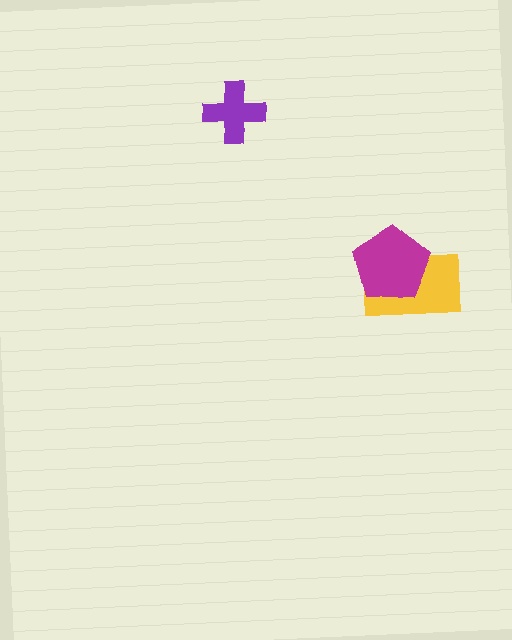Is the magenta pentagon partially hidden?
No, no other shape covers it.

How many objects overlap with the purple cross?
0 objects overlap with the purple cross.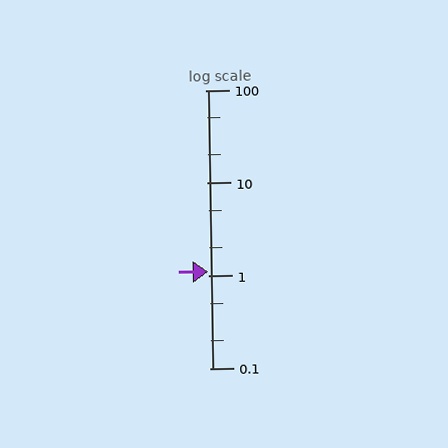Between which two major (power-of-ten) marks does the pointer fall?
The pointer is between 1 and 10.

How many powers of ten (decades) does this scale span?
The scale spans 3 decades, from 0.1 to 100.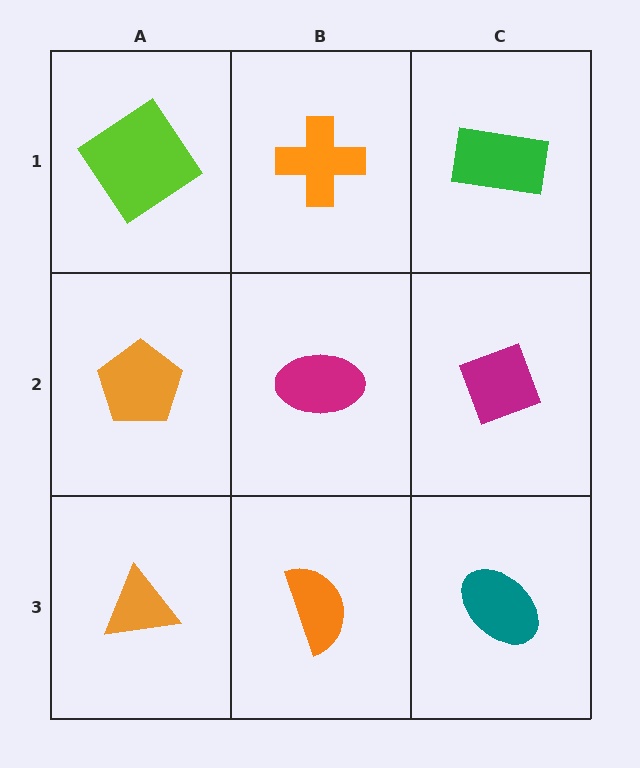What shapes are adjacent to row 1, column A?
An orange pentagon (row 2, column A), an orange cross (row 1, column B).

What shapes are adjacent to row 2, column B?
An orange cross (row 1, column B), an orange semicircle (row 3, column B), an orange pentagon (row 2, column A), a magenta diamond (row 2, column C).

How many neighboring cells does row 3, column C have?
2.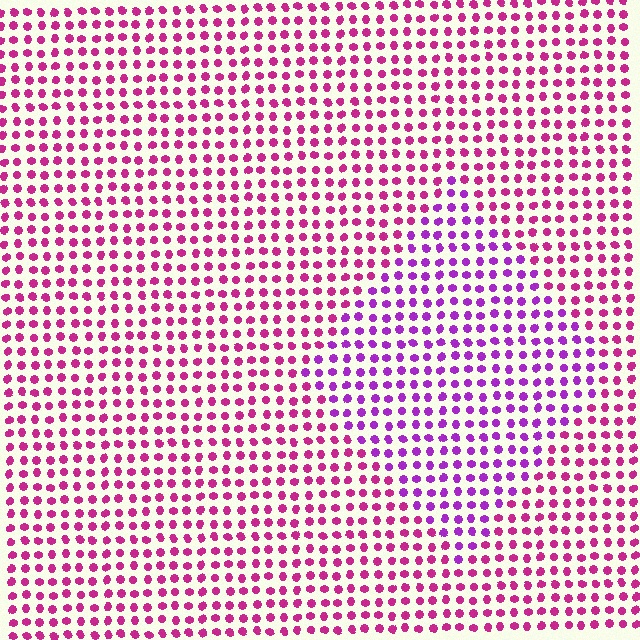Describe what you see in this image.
The image is filled with small magenta elements in a uniform arrangement. A diamond-shaped region is visible where the elements are tinted to a slightly different hue, forming a subtle color boundary.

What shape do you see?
I see a diamond.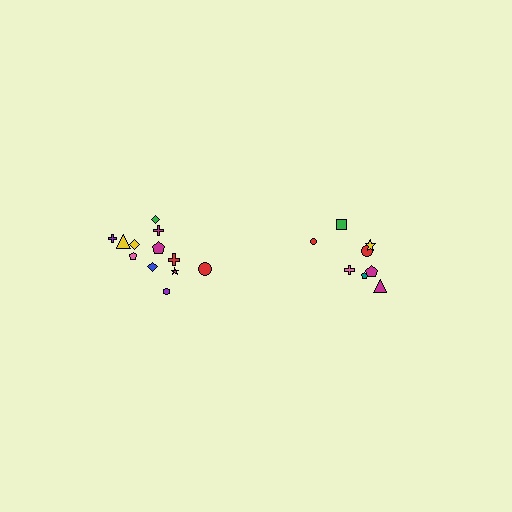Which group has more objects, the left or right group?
The left group.